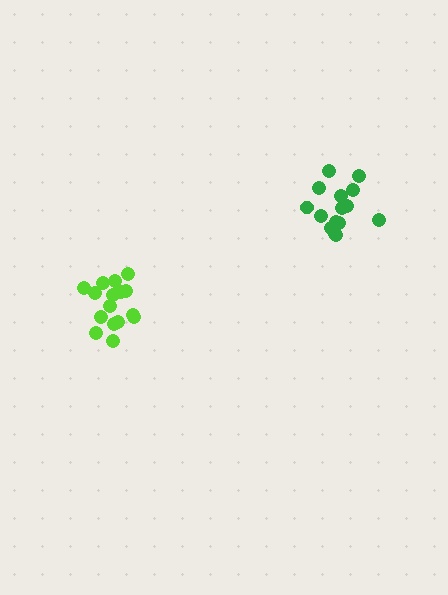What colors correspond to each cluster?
The clusters are colored: lime, green.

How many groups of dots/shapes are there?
There are 2 groups.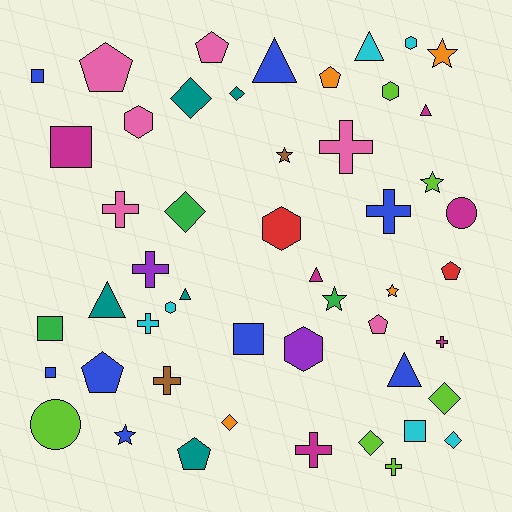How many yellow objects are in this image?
There are no yellow objects.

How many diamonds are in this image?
There are 7 diamonds.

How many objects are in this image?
There are 50 objects.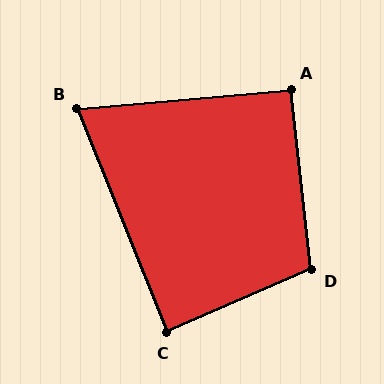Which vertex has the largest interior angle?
D, at approximately 107 degrees.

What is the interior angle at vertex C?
Approximately 89 degrees (approximately right).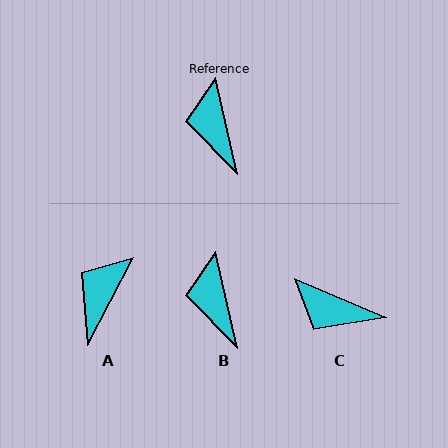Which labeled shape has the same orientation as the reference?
B.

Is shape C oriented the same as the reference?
No, it is off by about 55 degrees.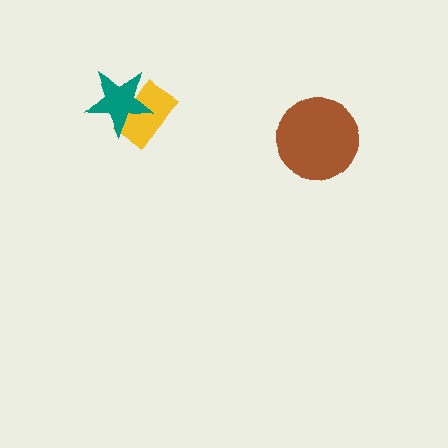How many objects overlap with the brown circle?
0 objects overlap with the brown circle.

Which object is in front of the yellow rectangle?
The teal star is in front of the yellow rectangle.